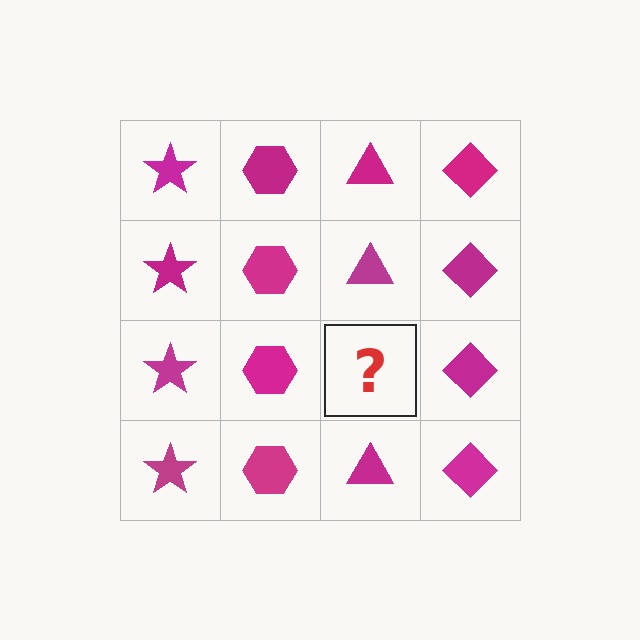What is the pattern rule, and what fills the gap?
The rule is that each column has a consistent shape. The gap should be filled with a magenta triangle.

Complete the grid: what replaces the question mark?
The question mark should be replaced with a magenta triangle.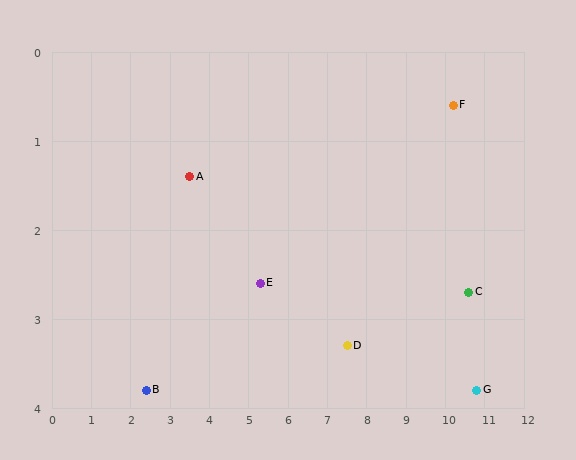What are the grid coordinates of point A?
Point A is at approximately (3.5, 1.4).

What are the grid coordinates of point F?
Point F is at approximately (10.2, 0.6).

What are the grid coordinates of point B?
Point B is at approximately (2.4, 3.8).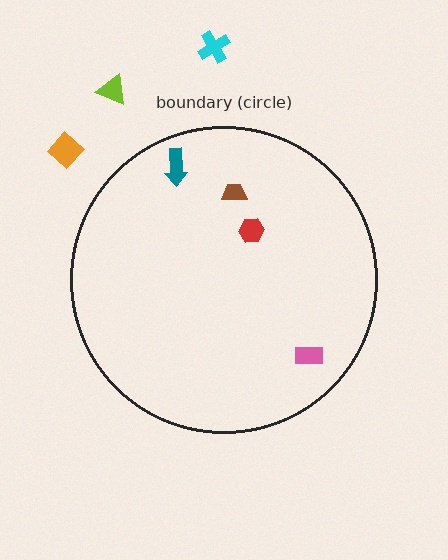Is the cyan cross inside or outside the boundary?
Outside.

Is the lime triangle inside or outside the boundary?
Outside.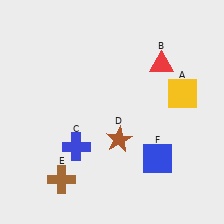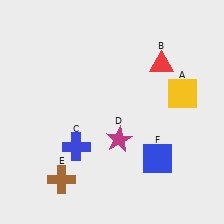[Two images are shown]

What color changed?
The star (D) changed from brown in Image 1 to magenta in Image 2.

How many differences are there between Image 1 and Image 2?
There is 1 difference between the two images.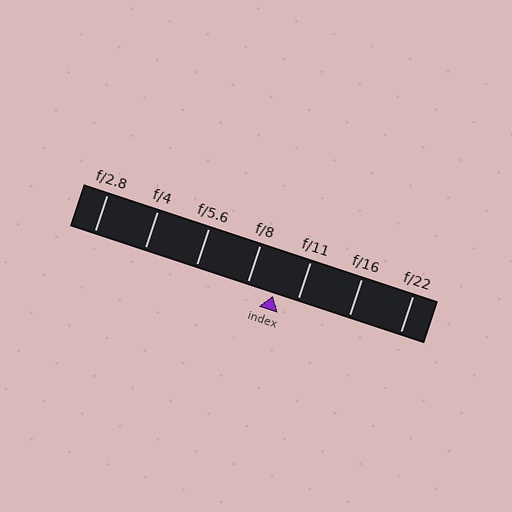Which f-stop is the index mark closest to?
The index mark is closest to f/11.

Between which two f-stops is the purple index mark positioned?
The index mark is between f/8 and f/11.